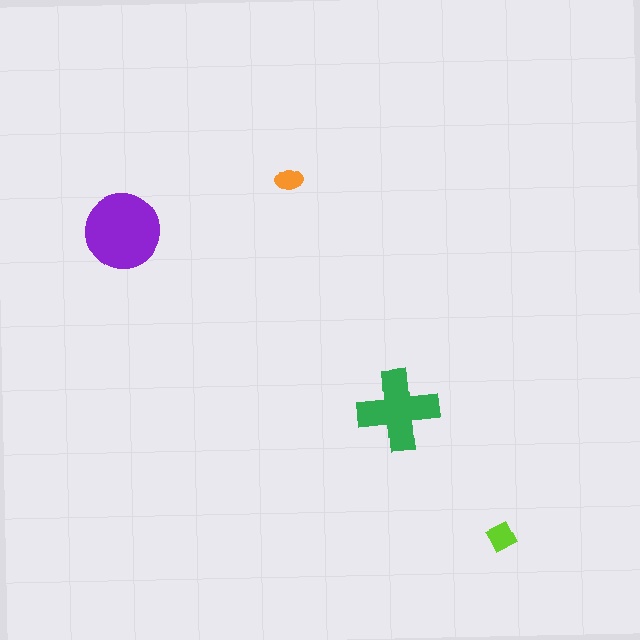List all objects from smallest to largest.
The orange ellipse, the lime diamond, the green cross, the purple circle.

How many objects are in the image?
There are 4 objects in the image.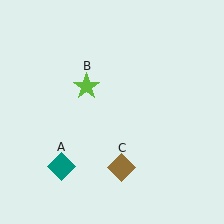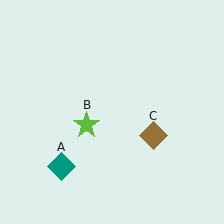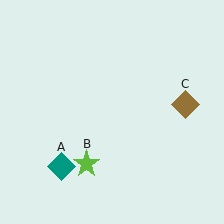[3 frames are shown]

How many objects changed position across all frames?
2 objects changed position: lime star (object B), brown diamond (object C).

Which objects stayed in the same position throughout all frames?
Teal diamond (object A) remained stationary.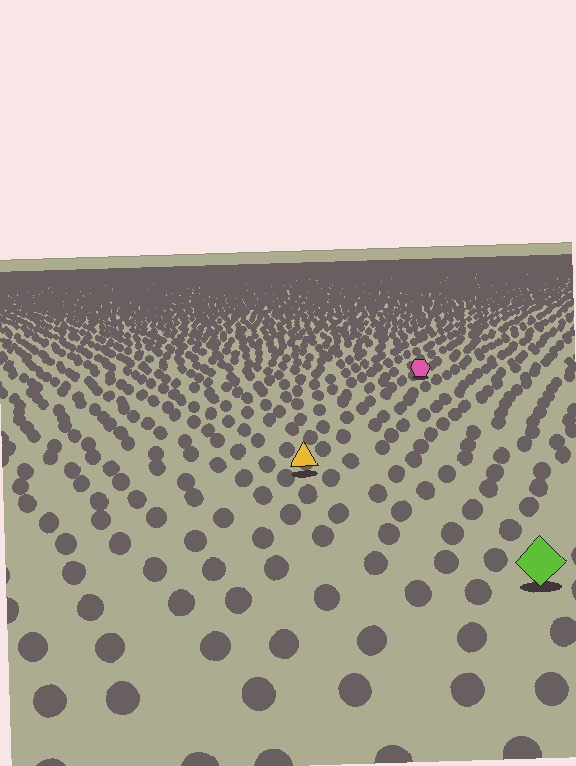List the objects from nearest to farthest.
From nearest to farthest: the lime diamond, the yellow triangle, the pink hexagon.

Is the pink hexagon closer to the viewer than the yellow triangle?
No. The yellow triangle is closer — you can tell from the texture gradient: the ground texture is coarser near it.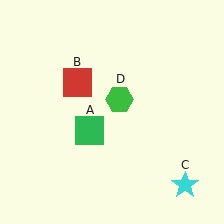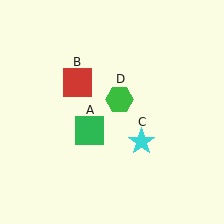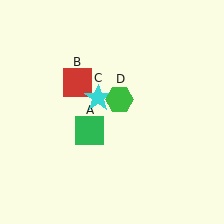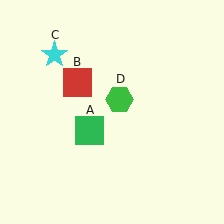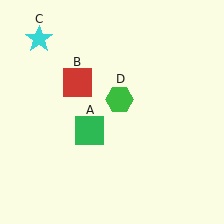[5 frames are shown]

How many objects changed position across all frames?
1 object changed position: cyan star (object C).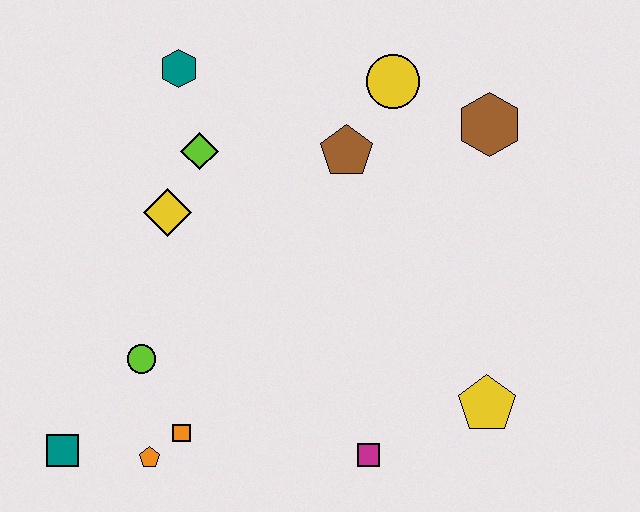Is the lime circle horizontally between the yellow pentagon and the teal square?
Yes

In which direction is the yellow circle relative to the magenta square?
The yellow circle is above the magenta square.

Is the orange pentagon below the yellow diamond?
Yes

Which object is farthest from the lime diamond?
The yellow pentagon is farthest from the lime diamond.